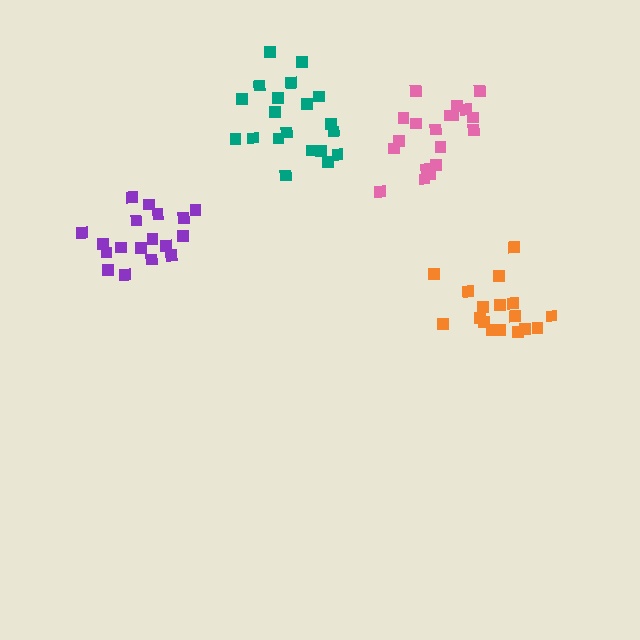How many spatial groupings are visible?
There are 4 spatial groupings.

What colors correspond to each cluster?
The clusters are colored: purple, pink, orange, teal.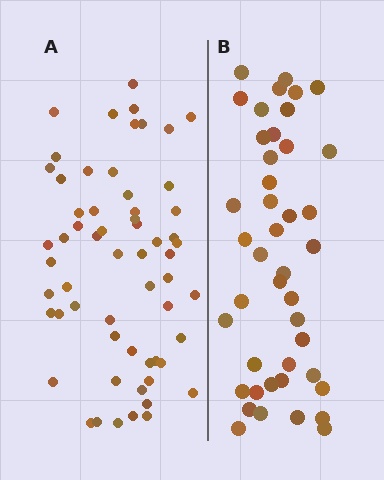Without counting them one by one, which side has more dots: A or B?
Region A (the left region) has more dots.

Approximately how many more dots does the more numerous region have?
Region A has approximately 15 more dots than region B.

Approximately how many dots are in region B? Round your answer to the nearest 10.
About 40 dots. (The exact count is 43, which rounds to 40.)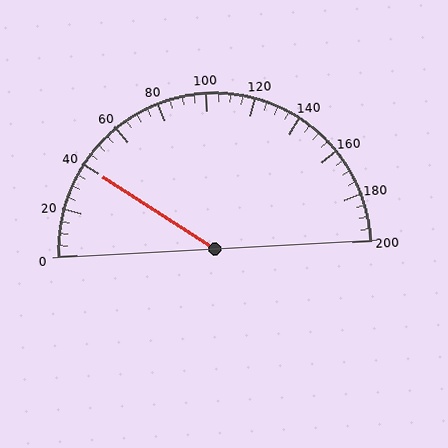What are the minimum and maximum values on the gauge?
The gauge ranges from 0 to 200.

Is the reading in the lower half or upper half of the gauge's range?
The reading is in the lower half of the range (0 to 200).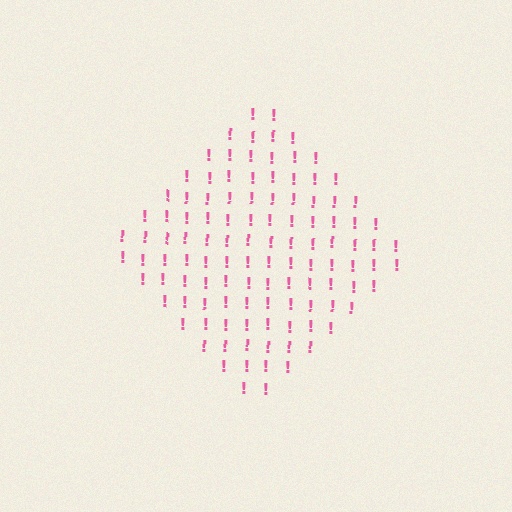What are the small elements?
The small elements are exclamation marks.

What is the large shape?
The large shape is a diamond.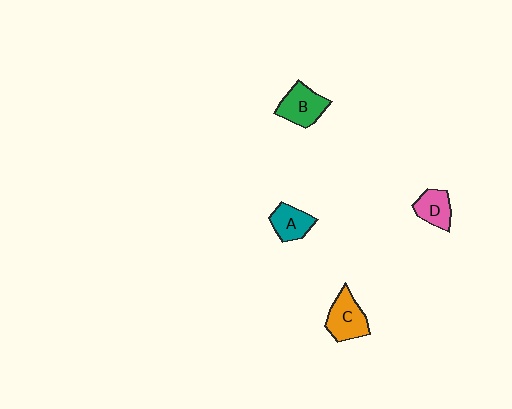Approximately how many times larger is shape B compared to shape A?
Approximately 1.3 times.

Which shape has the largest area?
Shape C (orange).